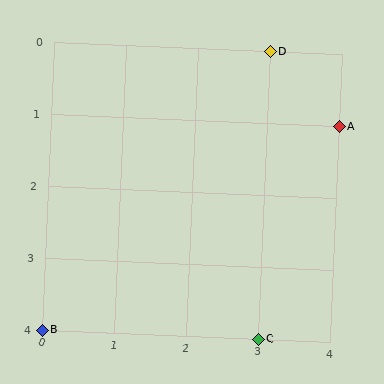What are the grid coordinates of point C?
Point C is at grid coordinates (3, 4).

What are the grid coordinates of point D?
Point D is at grid coordinates (3, 0).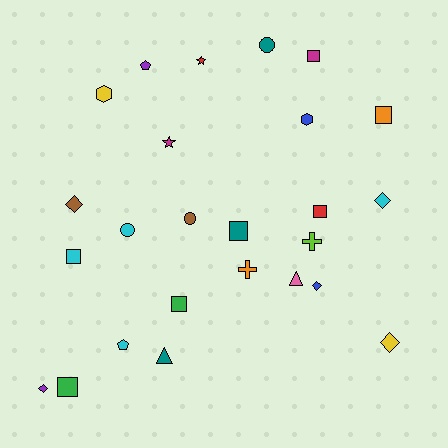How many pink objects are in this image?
There is 1 pink object.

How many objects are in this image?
There are 25 objects.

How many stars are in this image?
There are 2 stars.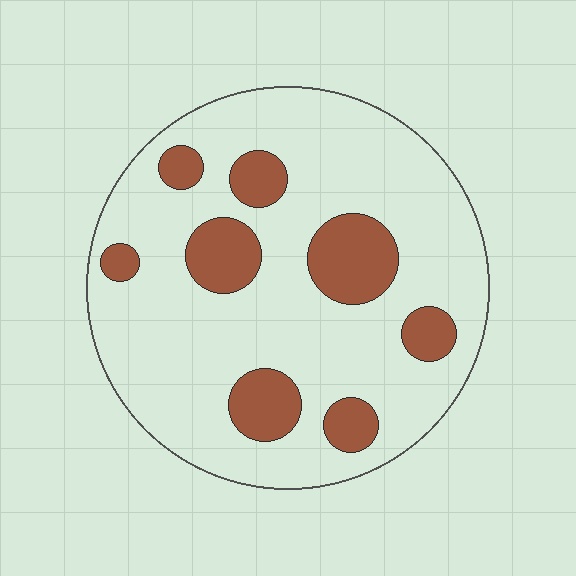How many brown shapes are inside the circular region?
8.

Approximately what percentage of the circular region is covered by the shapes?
Approximately 20%.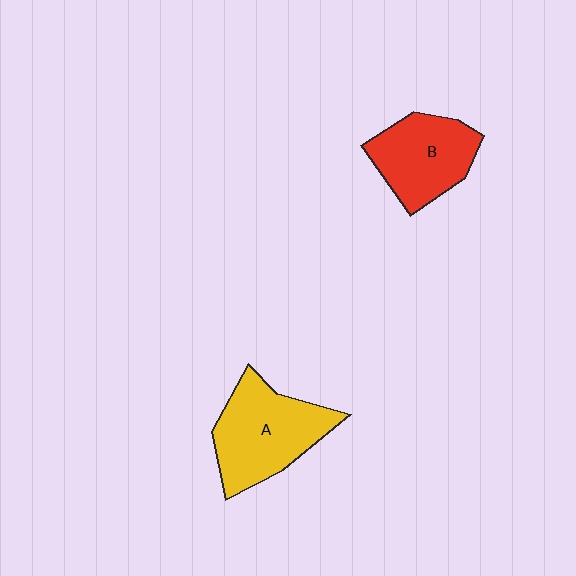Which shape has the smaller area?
Shape B (red).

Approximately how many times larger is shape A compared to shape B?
Approximately 1.2 times.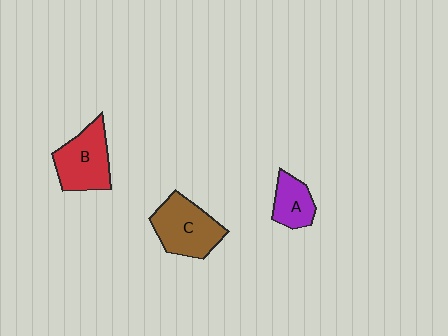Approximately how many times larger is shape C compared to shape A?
Approximately 1.7 times.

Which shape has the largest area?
Shape C (brown).